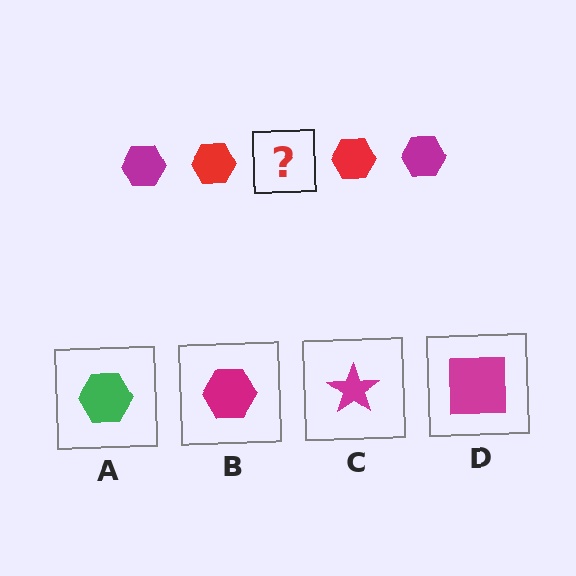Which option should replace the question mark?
Option B.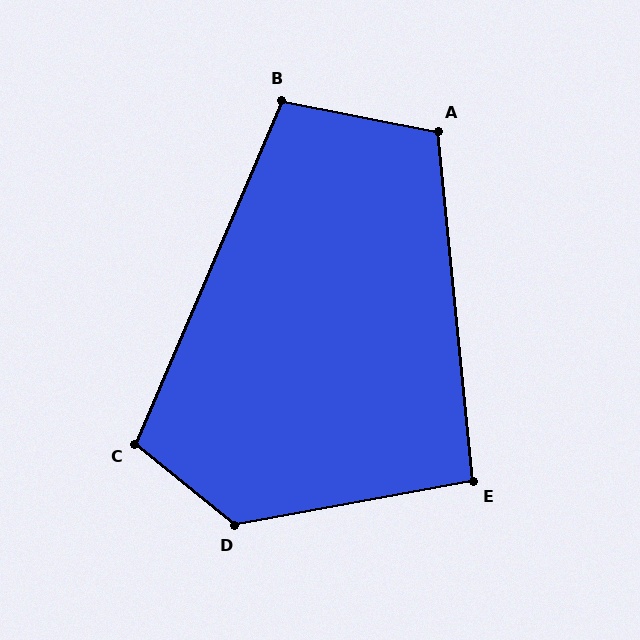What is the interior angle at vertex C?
Approximately 106 degrees (obtuse).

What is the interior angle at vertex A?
Approximately 107 degrees (obtuse).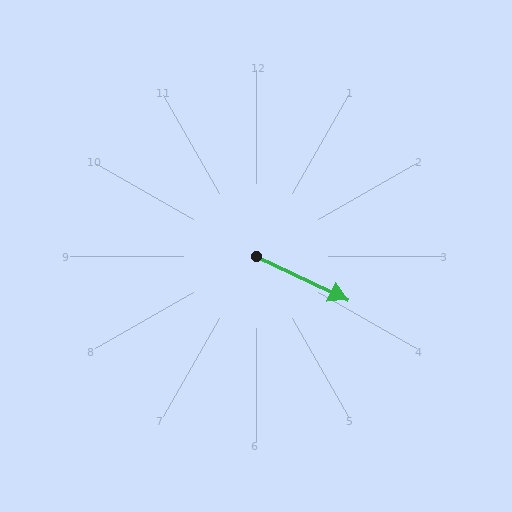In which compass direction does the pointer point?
Southeast.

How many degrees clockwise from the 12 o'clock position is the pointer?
Approximately 116 degrees.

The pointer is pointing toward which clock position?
Roughly 4 o'clock.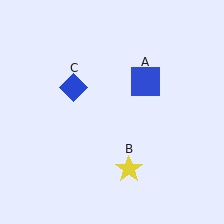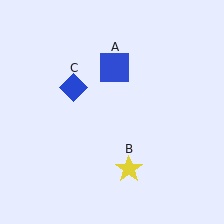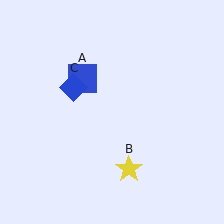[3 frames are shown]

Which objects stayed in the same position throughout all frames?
Yellow star (object B) and blue diamond (object C) remained stationary.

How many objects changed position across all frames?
1 object changed position: blue square (object A).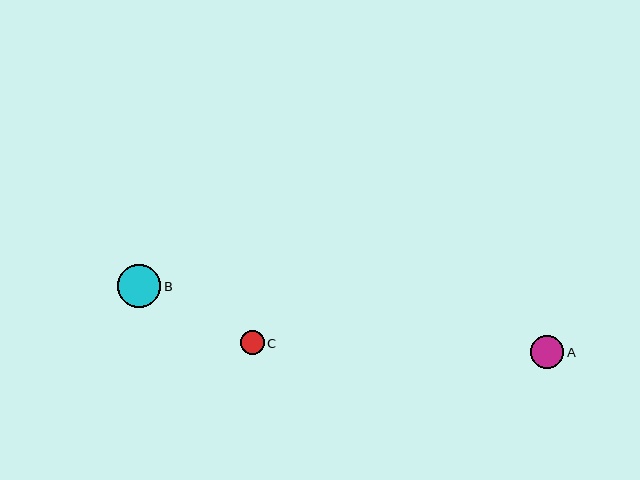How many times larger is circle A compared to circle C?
Circle A is approximately 1.4 times the size of circle C.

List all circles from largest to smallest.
From largest to smallest: B, A, C.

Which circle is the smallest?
Circle C is the smallest with a size of approximately 23 pixels.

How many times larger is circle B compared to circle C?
Circle B is approximately 1.9 times the size of circle C.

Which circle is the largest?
Circle B is the largest with a size of approximately 44 pixels.